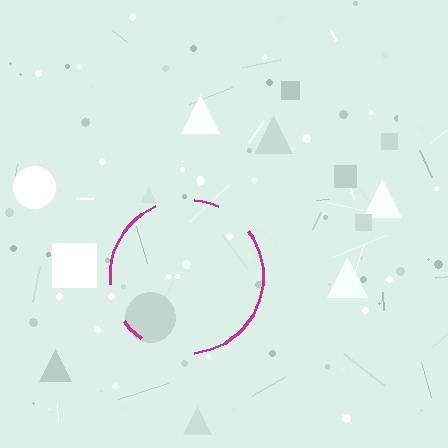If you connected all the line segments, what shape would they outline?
They would outline a circle.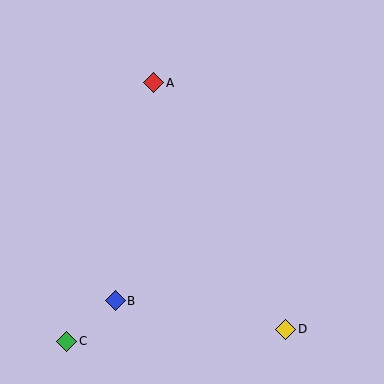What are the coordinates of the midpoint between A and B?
The midpoint between A and B is at (135, 192).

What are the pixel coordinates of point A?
Point A is at (154, 83).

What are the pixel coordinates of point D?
Point D is at (286, 329).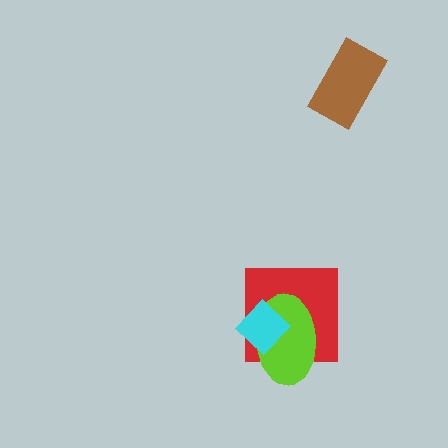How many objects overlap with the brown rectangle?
0 objects overlap with the brown rectangle.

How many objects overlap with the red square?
2 objects overlap with the red square.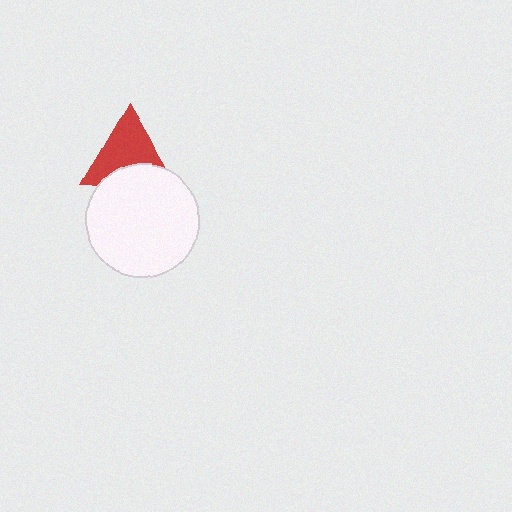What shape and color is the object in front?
The object in front is a white circle.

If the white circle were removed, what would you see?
You would see the complete red triangle.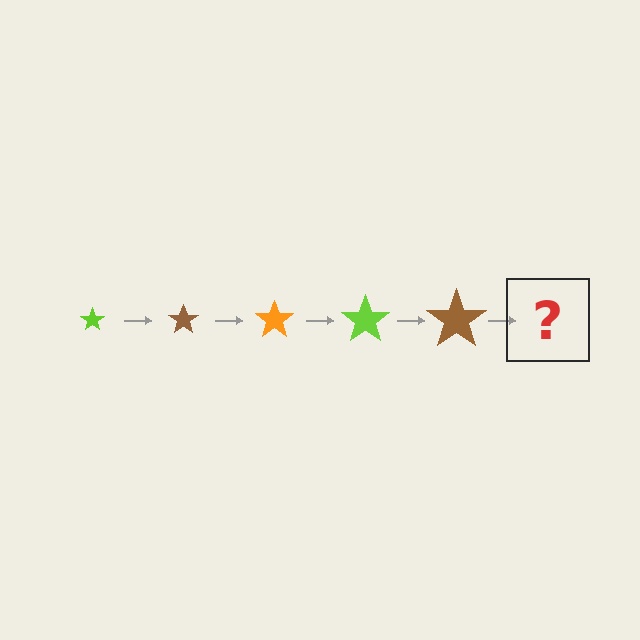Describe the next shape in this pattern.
It should be an orange star, larger than the previous one.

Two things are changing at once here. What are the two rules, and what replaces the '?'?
The two rules are that the star grows larger each step and the color cycles through lime, brown, and orange. The '?' should be an orange star, larger than the previous one.